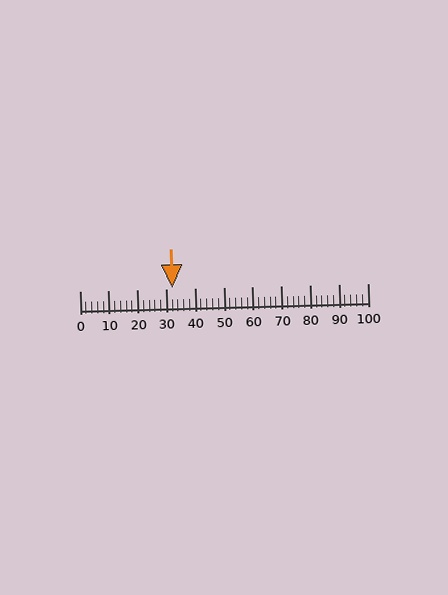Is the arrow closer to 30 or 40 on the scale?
The arrow is closer to 30.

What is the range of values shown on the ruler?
The ruler shows values from 0 to 100.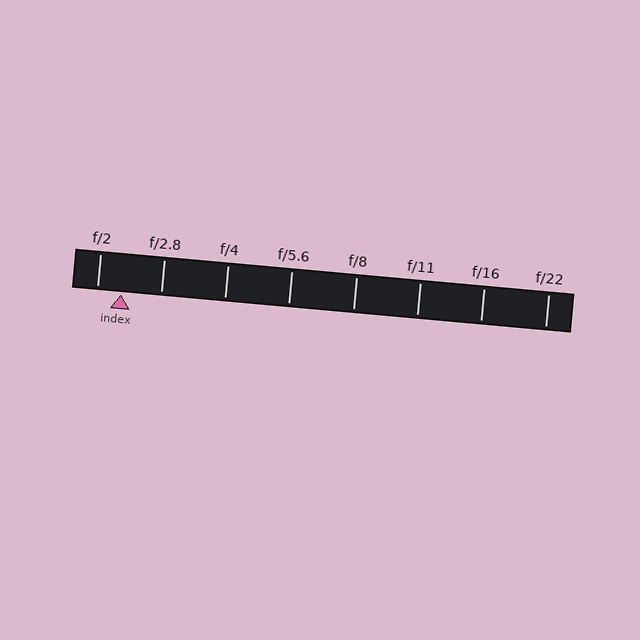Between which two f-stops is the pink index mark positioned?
The index mark is between f/2 and f/2.8.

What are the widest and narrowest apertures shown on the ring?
The widest aperture shown is f/2 and the narrowest is f/22.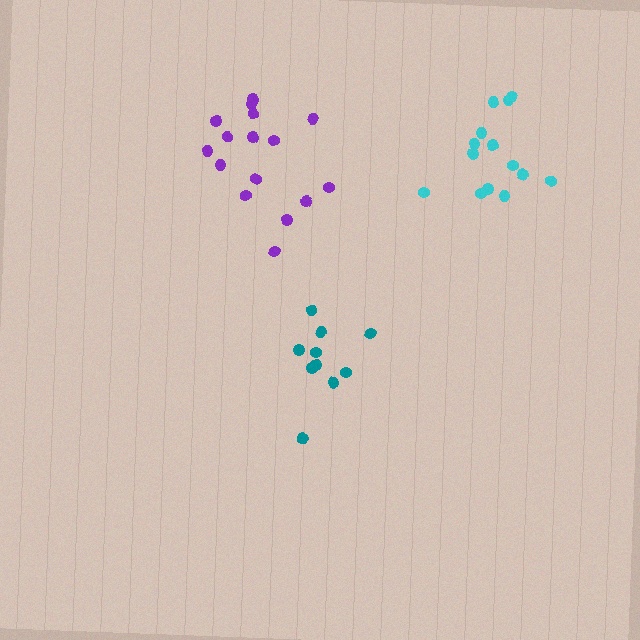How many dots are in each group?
Group 1: 10 dots, Group 2: 16 dots, Group 3: 14 dots (40 total).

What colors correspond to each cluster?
The clusters are colored: teal, purple, cyan.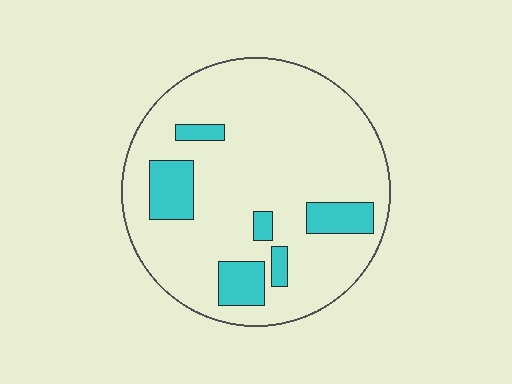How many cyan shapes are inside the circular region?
6.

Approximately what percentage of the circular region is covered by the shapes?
Approximately 15%.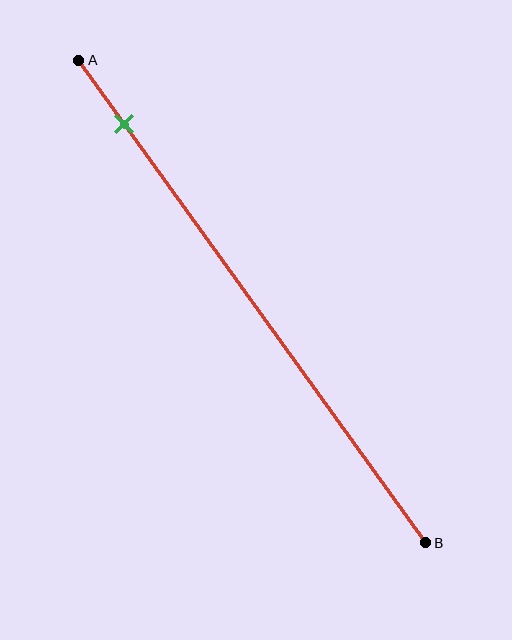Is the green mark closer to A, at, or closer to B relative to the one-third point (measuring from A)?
The green mark is closer to point A than the one-third point of segment AB.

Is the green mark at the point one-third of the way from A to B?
No, the mark is at about 15% from A, not at the 33% one-third point.